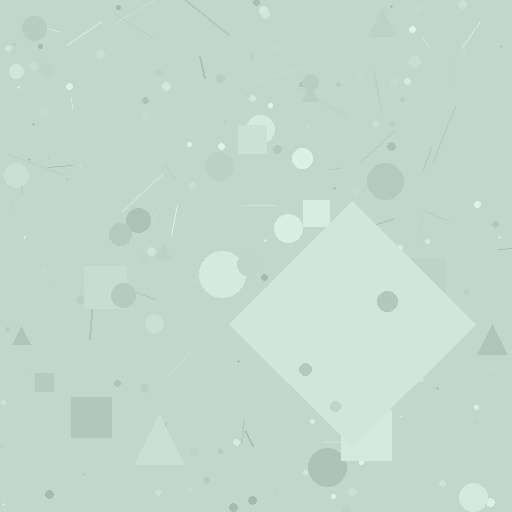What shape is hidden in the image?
A diamond is hidden in the image.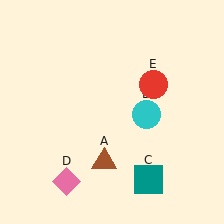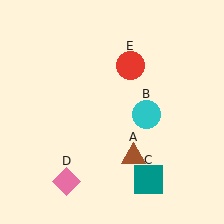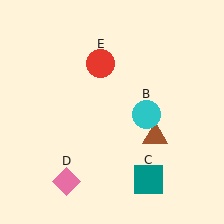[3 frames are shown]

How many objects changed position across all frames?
2 objects changed position: brown triangle (object A), red circle (object E).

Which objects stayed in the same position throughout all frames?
Cyan circle (object B) and teal square (object C) and pink diamond (object D) remained stationary.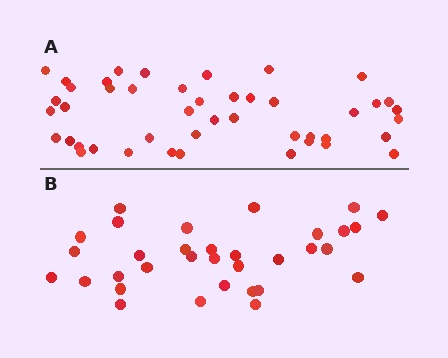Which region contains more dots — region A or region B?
Region A (the top region) has more dots.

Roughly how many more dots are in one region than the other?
Region A has roughly 12 or so more dots than region B.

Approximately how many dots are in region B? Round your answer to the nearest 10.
About 30 dots. (The exact count is 33, which rounds to 30.)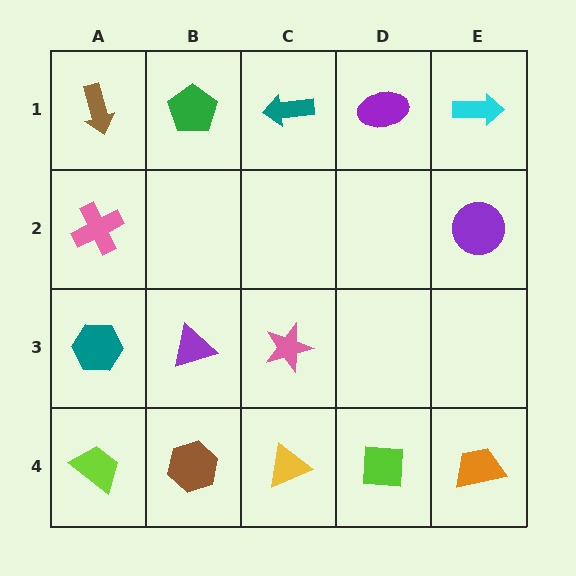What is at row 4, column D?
A lime square.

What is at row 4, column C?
A yellow triangle.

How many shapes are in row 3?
3 shapes.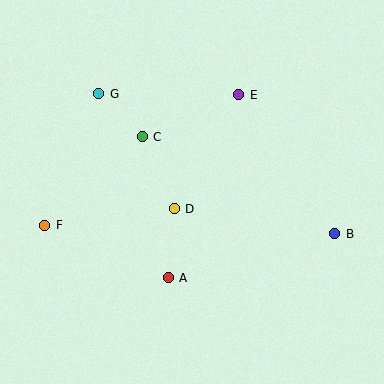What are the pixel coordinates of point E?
Point E is at (239, 95).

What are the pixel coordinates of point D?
Point D is at (174, 209).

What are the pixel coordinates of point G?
Point G is at (99, 94).